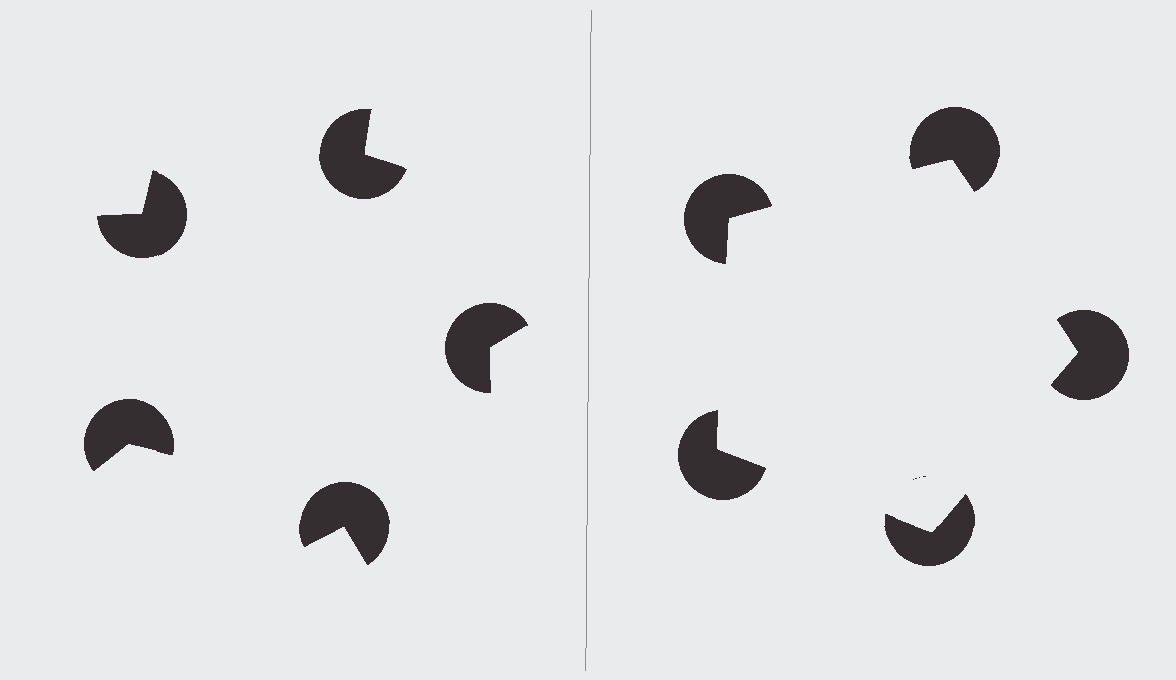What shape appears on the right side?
An illusory pentagon.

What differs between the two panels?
The pac-man discs are positioned identically on both sides; only the wedge orientations differ. On the right they align to a pentagon; on the left they are misaligned.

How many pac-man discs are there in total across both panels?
10 — 5 on each side.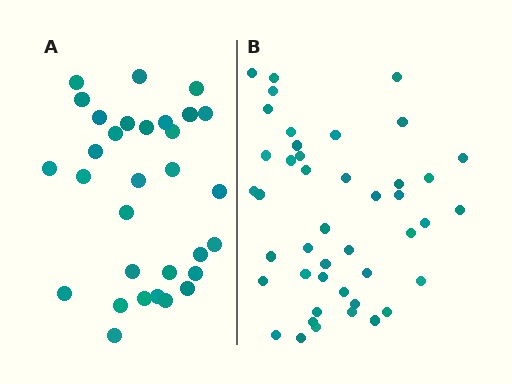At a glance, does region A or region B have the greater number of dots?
Region B (the right region) has more dots.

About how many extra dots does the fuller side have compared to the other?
Region B has approximately 15 more dots than region A.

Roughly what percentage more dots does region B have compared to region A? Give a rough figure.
About 40% more.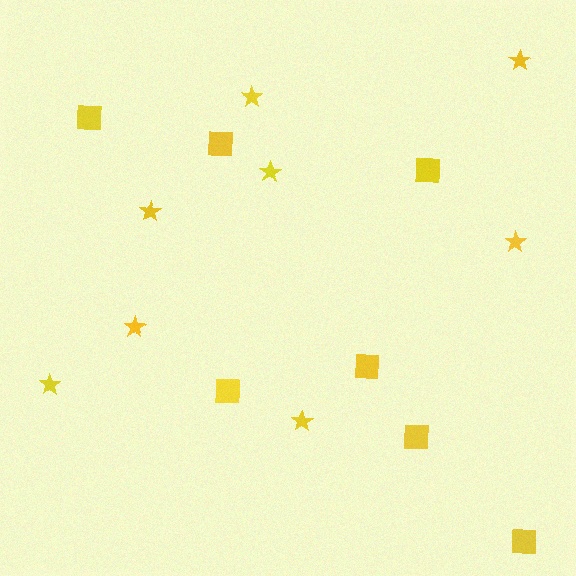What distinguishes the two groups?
There are 2 groups: one group of stars (8) and one group of squares (7).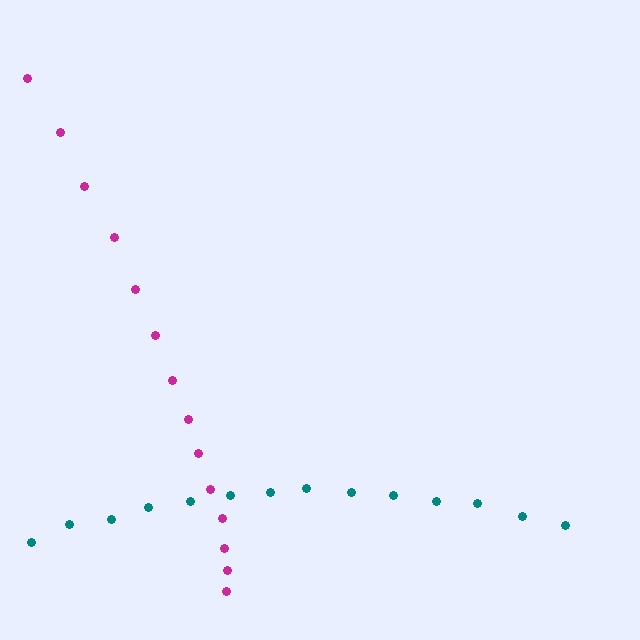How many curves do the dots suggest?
There are 2 distinct paths.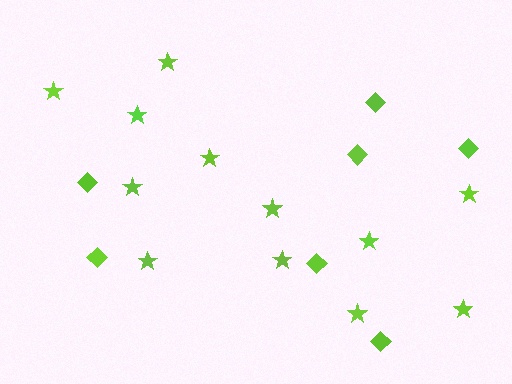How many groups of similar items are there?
There are 2 groups: one group of diamonds (7) and one group of stars (12).